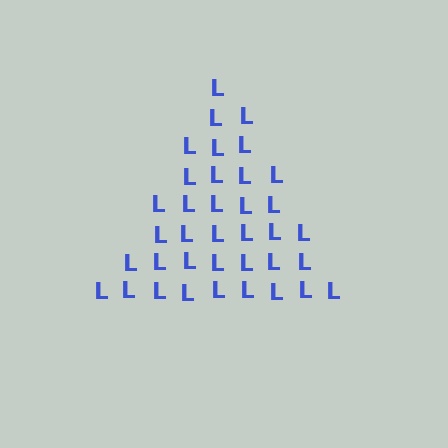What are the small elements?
The small elements are letter L's.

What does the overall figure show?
The overall figure shows a triangle.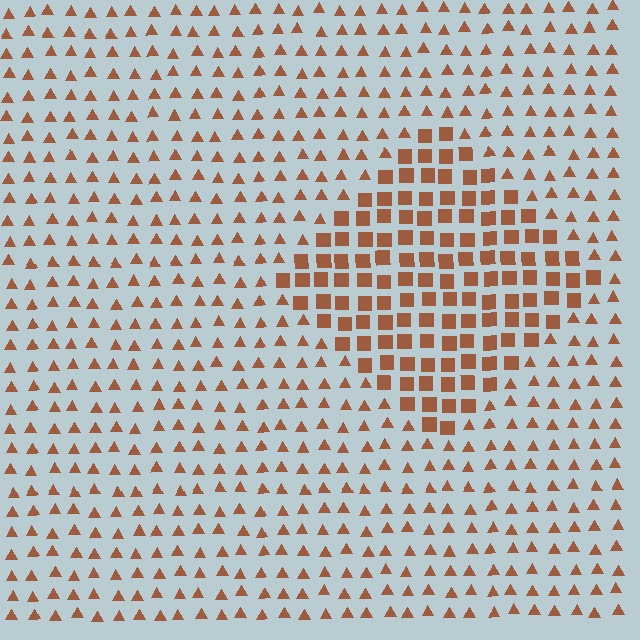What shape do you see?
I see a diamond.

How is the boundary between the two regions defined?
The boundary is defined by a change in element shape: squares inside vs. triangles outside. All elements share the same color and spacing.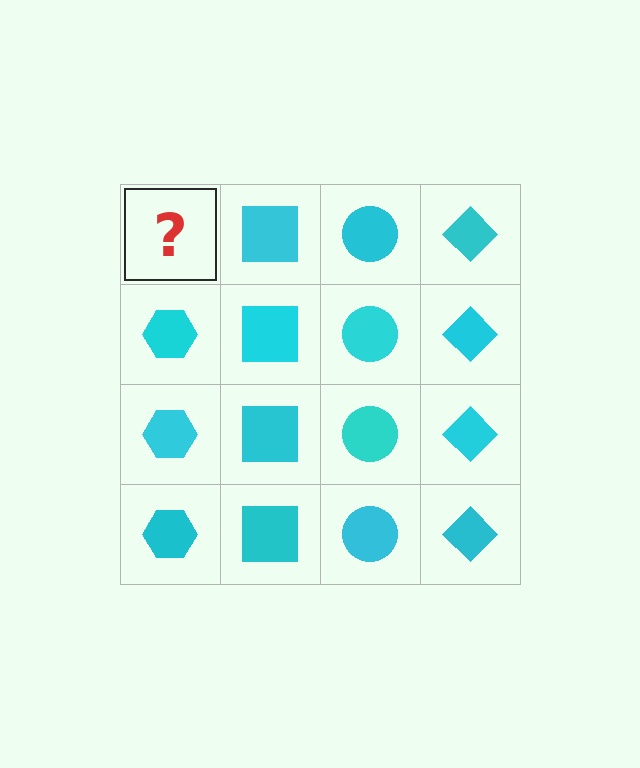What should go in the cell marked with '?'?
The missing cell should contain a cyan hexagon.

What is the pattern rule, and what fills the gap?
The rule is that each column has a consistent shape. The gap should be filled with a cyan hexagon.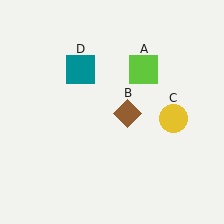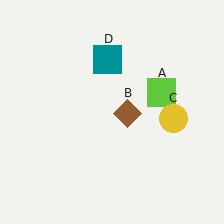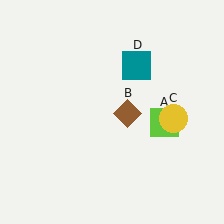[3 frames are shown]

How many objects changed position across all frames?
2 objects changed position: lime square (object A), teal square (object D).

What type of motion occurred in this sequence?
The lime square (object A), teal square (object D) rotated clockwise around the center of the scene.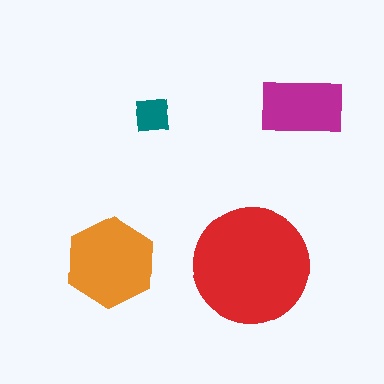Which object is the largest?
The red circle.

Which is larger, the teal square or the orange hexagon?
The orange hexagon.